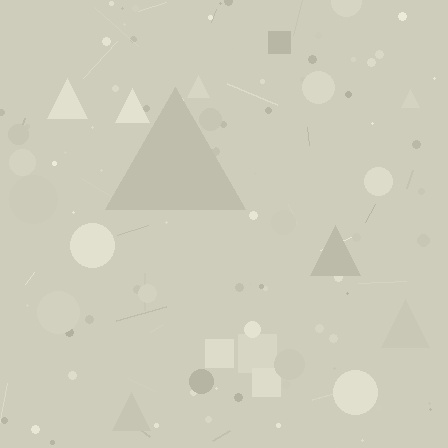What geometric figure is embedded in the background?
A triangle is embedded in the background.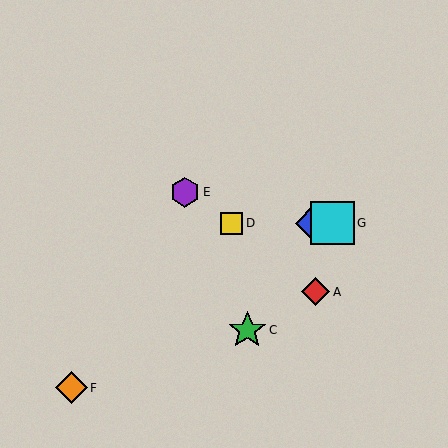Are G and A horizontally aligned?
No, G is at y≈223 and A is at y≈292.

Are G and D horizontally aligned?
Yes, both are at y≈223.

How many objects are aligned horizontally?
3 objects (B, D, G) are aligned horizontally.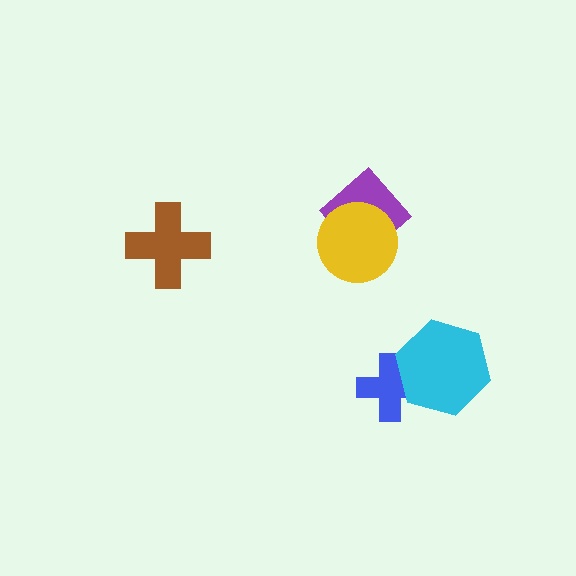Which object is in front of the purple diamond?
The yellow circle is in front of the purple diamond.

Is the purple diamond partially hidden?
Yes, it is partially covered by another shape.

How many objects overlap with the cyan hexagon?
1 object overlaps with the cyan hexagon.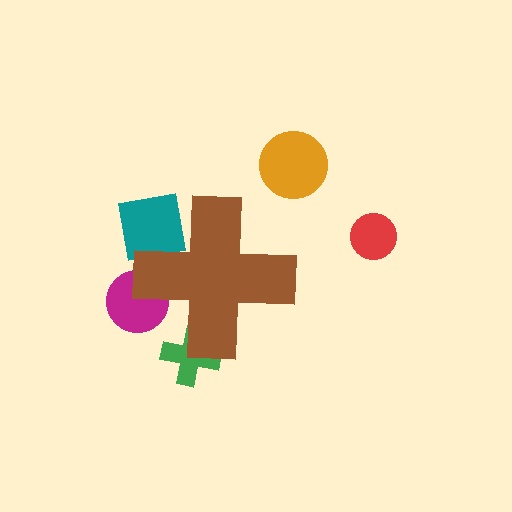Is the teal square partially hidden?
Yes, the teal square is partially hidden behind the brown cross.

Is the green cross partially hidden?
Yes, the green cross is partially hidden behind the brown cross.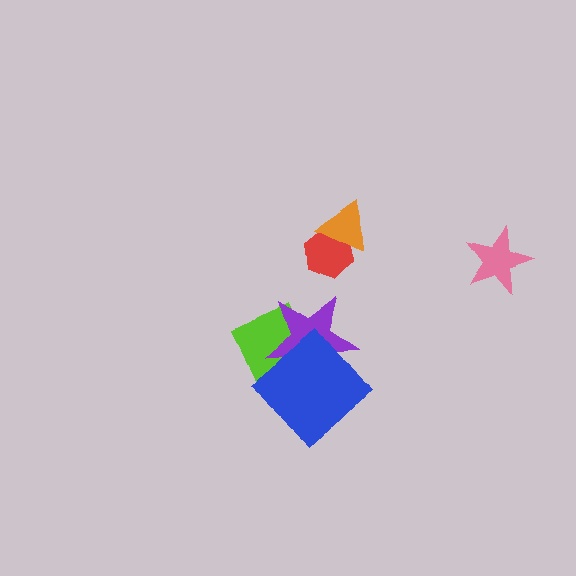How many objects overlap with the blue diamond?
2 objects overlap with the blue diamond.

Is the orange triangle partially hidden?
No, no other shape covers it.